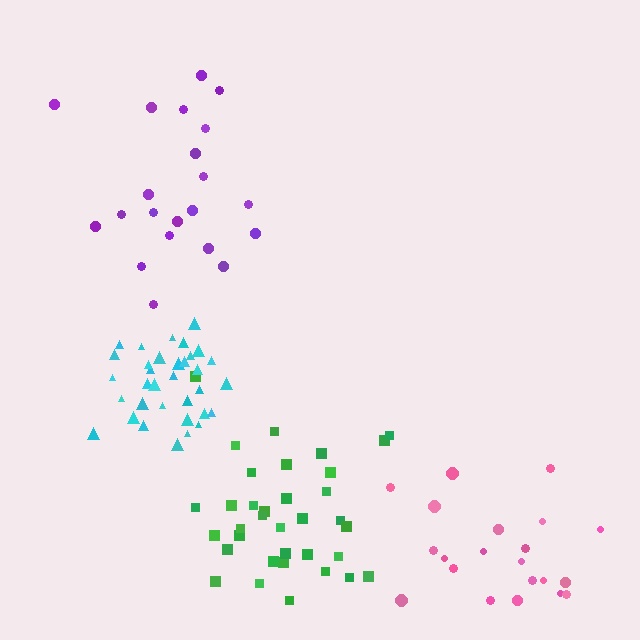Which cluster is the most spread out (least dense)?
Purple.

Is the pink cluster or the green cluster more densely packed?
Green.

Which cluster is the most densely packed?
Cyan.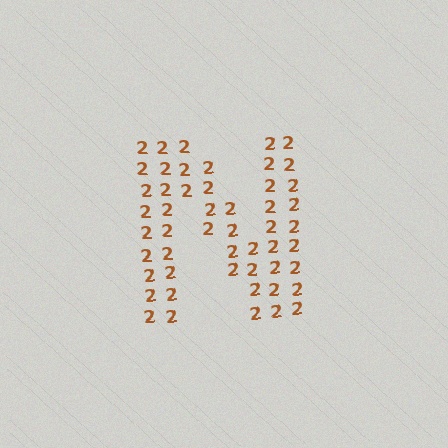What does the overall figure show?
The overall figure shows the letter N.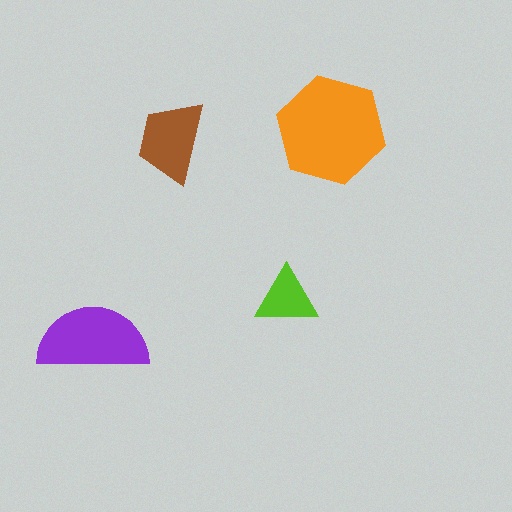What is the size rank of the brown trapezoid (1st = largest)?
3rd.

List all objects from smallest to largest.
The lime triangle, the brown trapezoid, the purple semicircle, the orange hexagon.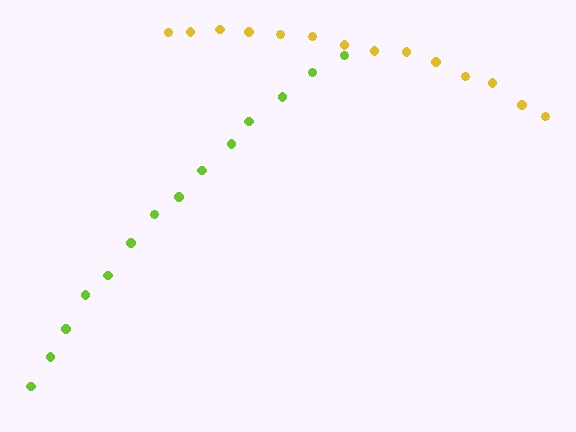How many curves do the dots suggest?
There are 2 distinct paths.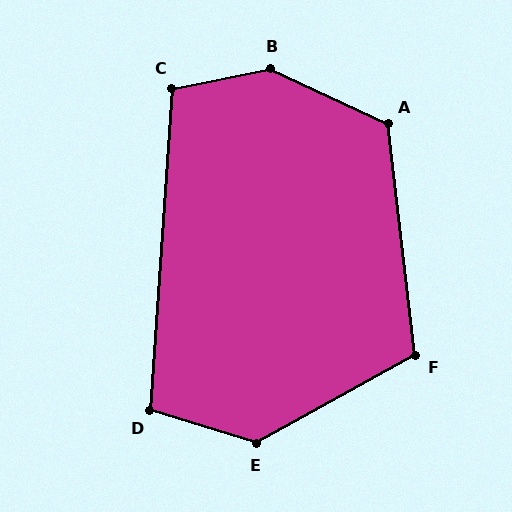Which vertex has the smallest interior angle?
D, at approximately 103 degrees.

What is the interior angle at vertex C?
Approximately 105 degrees (obtuse).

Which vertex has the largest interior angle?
B, at approximately 144 degrees.